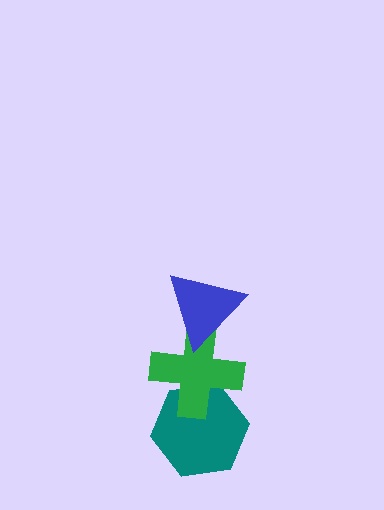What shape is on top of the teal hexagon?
The green cross is on top of the teal hexagon.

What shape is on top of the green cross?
The blue triangle is on top of the green cross.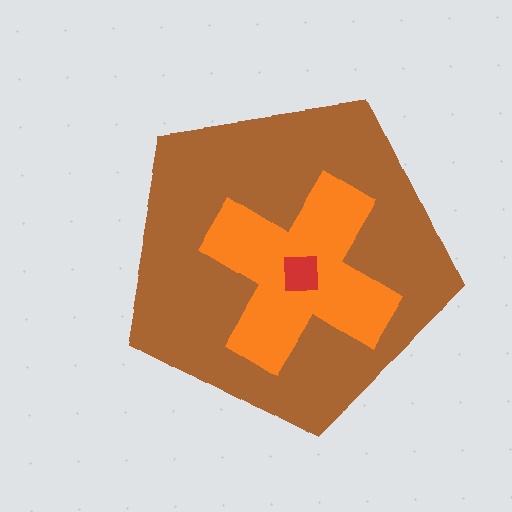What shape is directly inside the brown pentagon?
The orange cross.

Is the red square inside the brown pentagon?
Yes.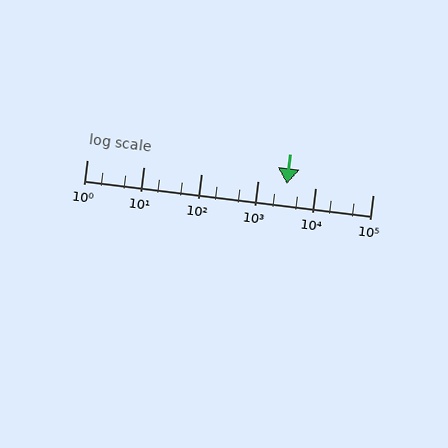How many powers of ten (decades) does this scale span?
The scale spans 5 decades, from 1 to 100000.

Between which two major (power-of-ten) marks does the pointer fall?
The pointer is between 1000 and 10000.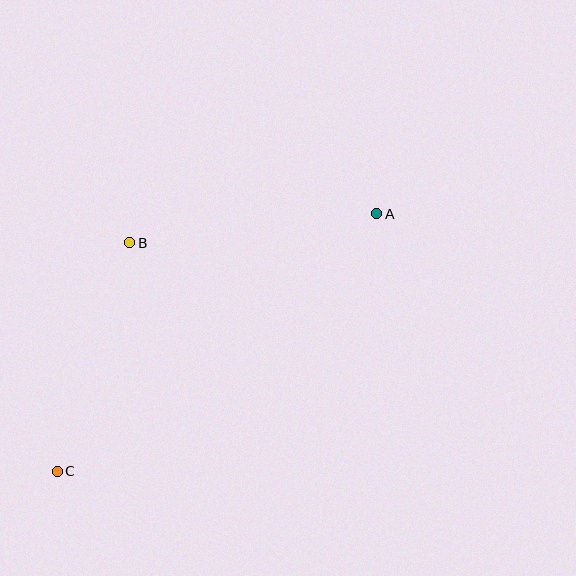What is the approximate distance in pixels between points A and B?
The distance between A and B is approximately 249 pixels.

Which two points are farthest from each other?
Points A and C are farthest from each other.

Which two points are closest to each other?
Points B and C are closest to each other.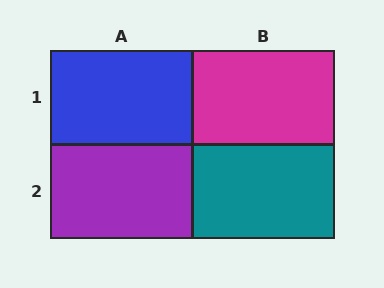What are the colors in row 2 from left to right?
Purple, teal.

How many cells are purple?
1 cell is purple.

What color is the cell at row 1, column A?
Blue.